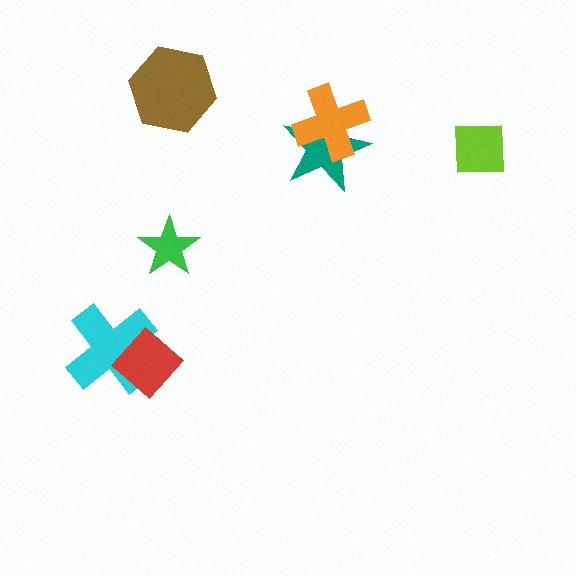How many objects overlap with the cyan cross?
1 object overlaps with the cyan cross.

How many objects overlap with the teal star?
1 object overlaps with the teal star.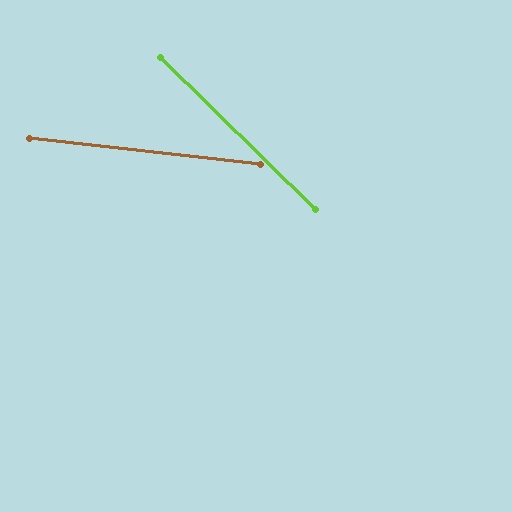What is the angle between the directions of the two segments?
Approximately 38 degrees.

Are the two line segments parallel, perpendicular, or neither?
Neither parallel nor perpendicular — they differ by about 38°.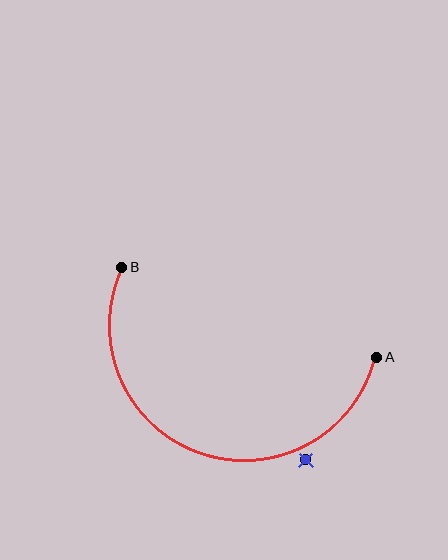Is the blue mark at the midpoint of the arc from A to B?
No — the blue mark does not lie on the arc at all. It sits slightly outside the curve.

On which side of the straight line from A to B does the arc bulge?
The arc bulges below the straight line connecting A and B.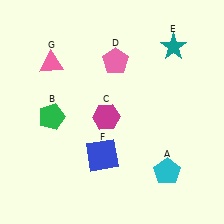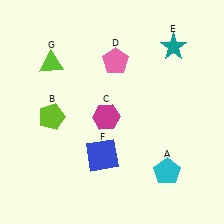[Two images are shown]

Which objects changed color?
B changed from green to lime. G changed from pink to lime.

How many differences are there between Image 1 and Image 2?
There are 2 differences between the two images.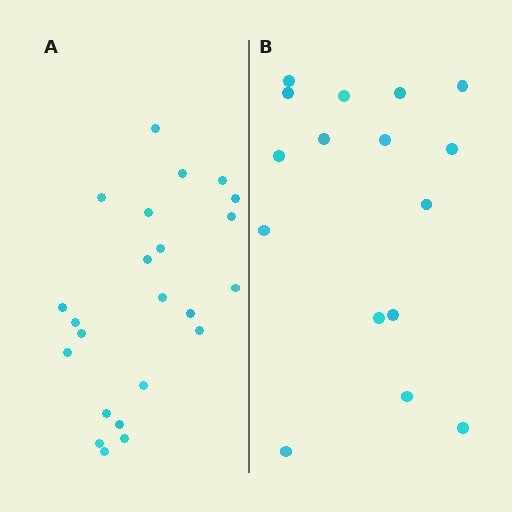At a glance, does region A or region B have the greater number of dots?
Region A (the left region) has more dots.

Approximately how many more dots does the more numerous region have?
Region A has roughly 8 or so more dots than region B.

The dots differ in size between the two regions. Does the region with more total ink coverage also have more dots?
No. Region B has more total ink coverage because its dots are larger, but region A actually contains more individual dots. Total area can be misleading — the number of items is what matters here.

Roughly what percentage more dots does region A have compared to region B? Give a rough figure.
About 45% more.